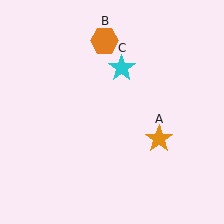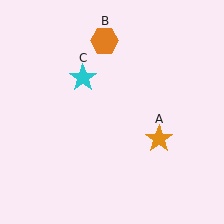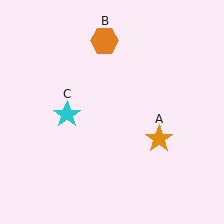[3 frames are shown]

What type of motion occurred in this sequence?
The cyan star (object C) rotated counterclockwise around the center of the scene.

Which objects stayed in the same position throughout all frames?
Orange star (object A) and orange hexagon (object B) remained stationary.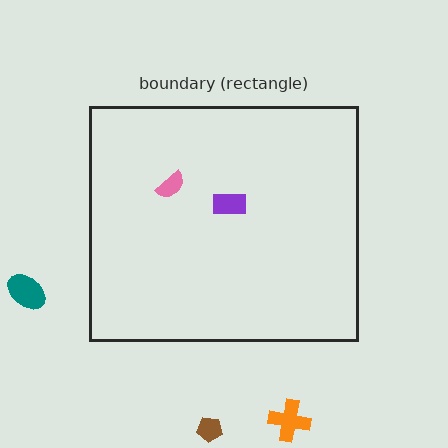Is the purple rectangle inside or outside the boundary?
Inside.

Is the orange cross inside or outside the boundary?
Outside.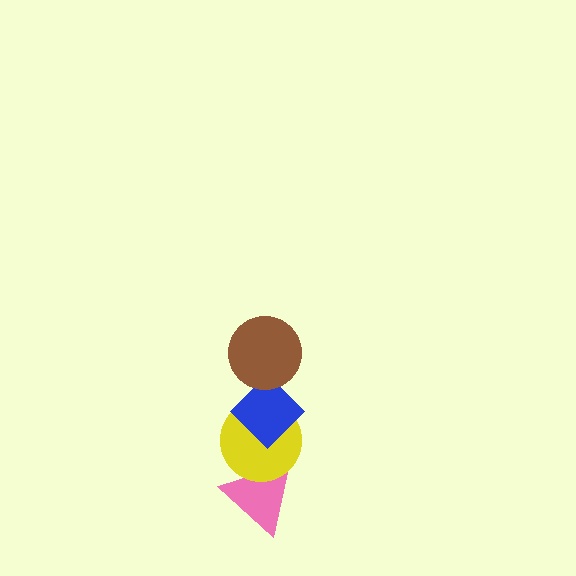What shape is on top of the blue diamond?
The brown circle is on top of the blue diamond.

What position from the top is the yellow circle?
The yellow circle is 3rd from the top.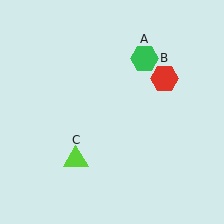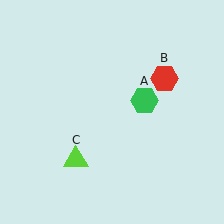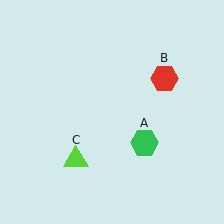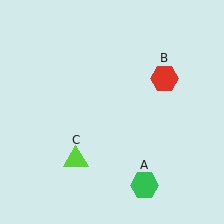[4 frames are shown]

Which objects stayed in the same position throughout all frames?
Red hexagon (object B) and lime triangle (object C) remained stationary.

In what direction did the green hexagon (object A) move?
The green hexagon (object A) moved down.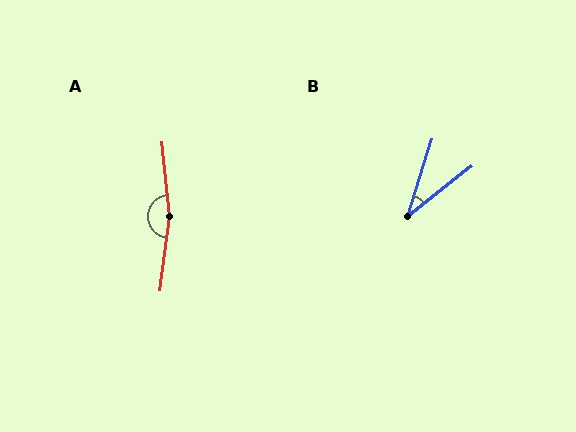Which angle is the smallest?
B, at approximately 35 degrees.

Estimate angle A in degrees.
Approximately 167 degrees.